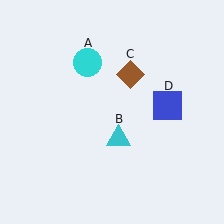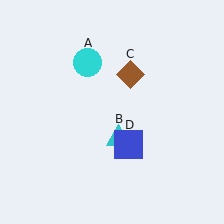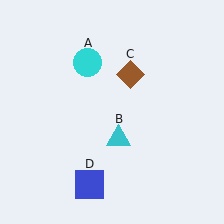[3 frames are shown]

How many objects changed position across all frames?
1 object changed position: blue square (object D).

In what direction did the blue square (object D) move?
The blue square (object D) moved down and to the left.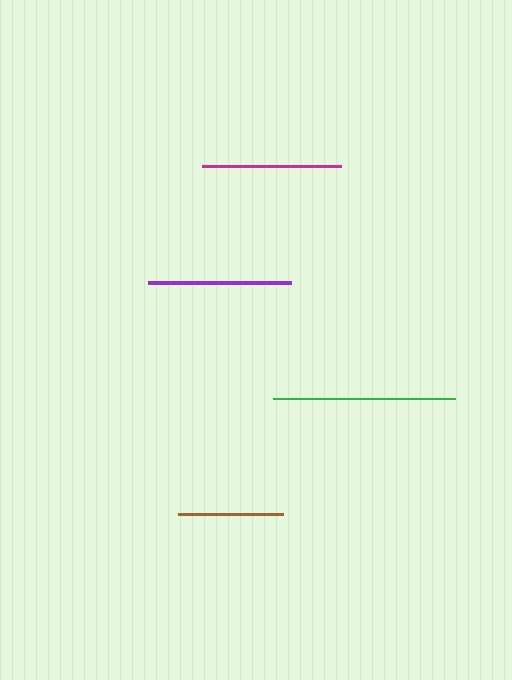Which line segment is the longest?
The green line is the longest at approximately 183 pixels.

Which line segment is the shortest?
The brown line is the shortest at approximately 105 pixels.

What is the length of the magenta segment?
The magenta segment is approximately 139 pixels long.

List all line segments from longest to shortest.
From longest to shortest: green, purple, magenta, brown.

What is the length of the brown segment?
The brown segment is approximately 105 pixels long.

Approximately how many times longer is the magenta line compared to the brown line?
The magenta line is approximately 1.3 times the length of the brown line.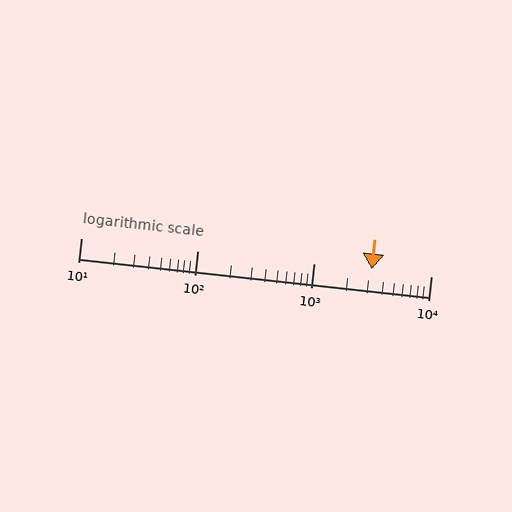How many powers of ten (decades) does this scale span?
The scale spans 3 decades, from 10 to 10000.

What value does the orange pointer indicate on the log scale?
The pointer indicates approximately 3100.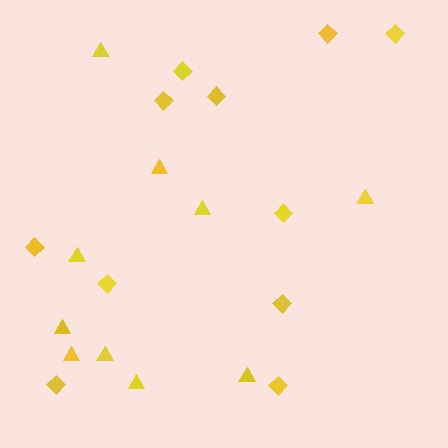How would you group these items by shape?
There are 2 groups: one group of diamonds (11) and one group of triangles (10).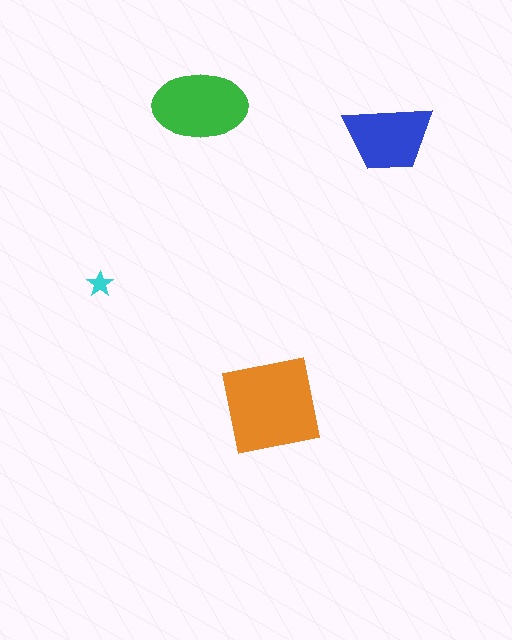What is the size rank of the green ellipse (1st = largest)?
2nd.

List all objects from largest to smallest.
The orange square, the green ellipse, the blue trapezoid, the cyan star.